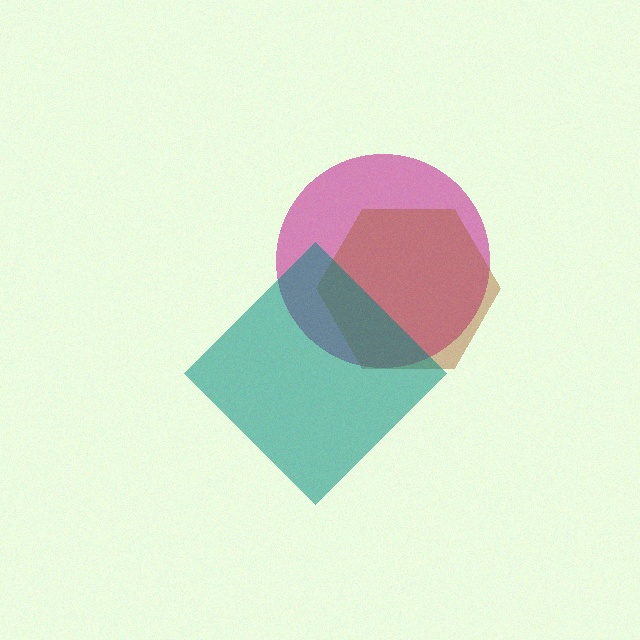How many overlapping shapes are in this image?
There are 3 overlapping shapes in the image.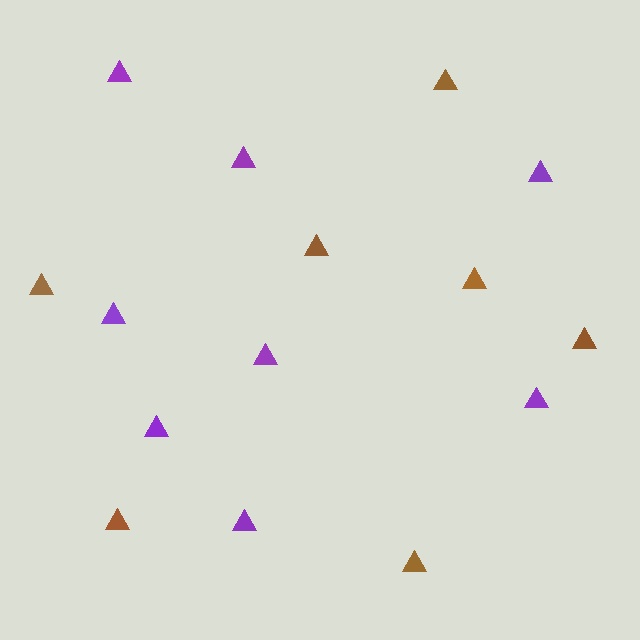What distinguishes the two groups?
There are 2 groups: one group of purple triangles (8) and one group of brown triangles (7).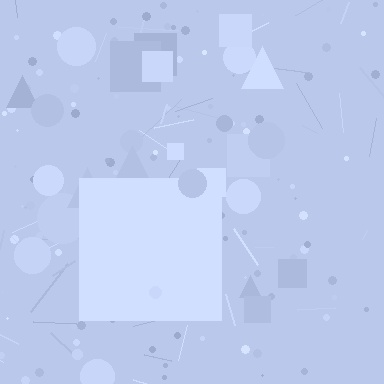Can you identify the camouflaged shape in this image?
The camouflaged shape is a square.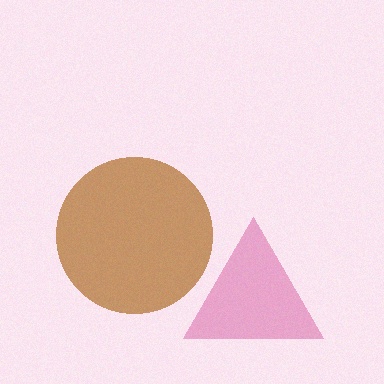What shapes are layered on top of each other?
The layered shapes are: a brown circle, a pink triangle.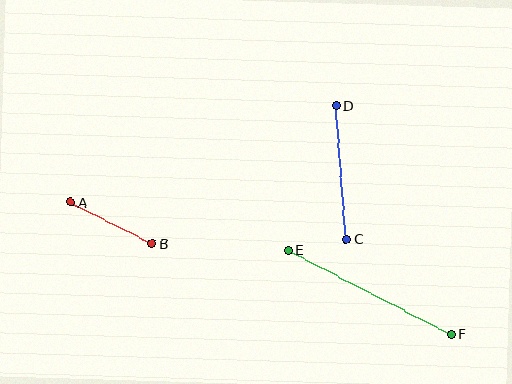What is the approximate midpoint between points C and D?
The midpoint is at approximately (341, 172) pixels.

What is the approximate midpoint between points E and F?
The midpoint is at approximately (370, 292) pixels.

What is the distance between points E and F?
The distance is approximately 183 pixels.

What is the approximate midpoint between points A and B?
The midpoint is at approximately (111, 223) pixels.